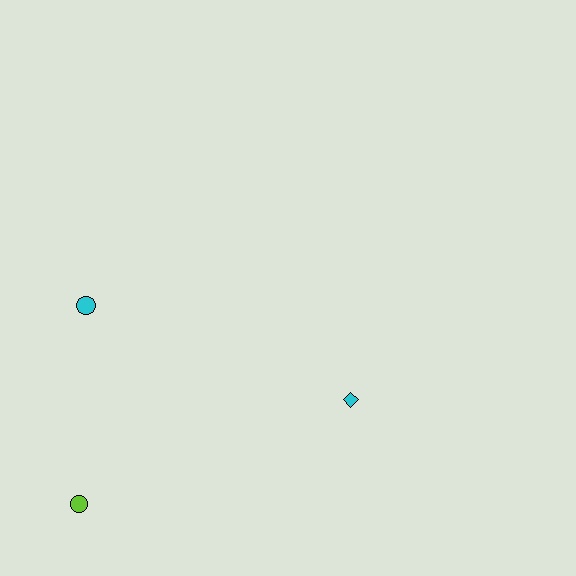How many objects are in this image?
There are 3 objects.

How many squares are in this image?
There are no squares.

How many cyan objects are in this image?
There are 2 cyan objects.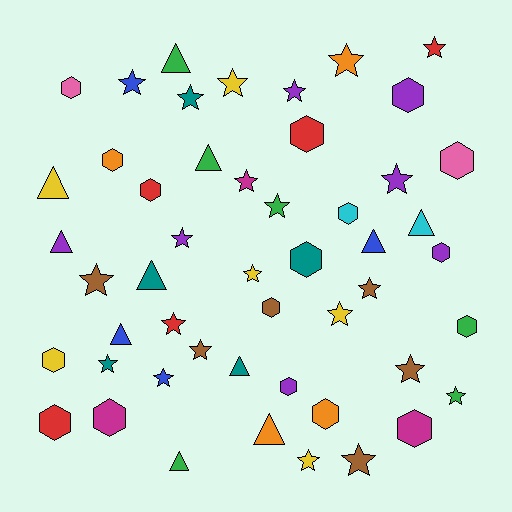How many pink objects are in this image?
There are 2 pink objects.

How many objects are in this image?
There are 50 objects.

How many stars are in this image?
There are 22 stars.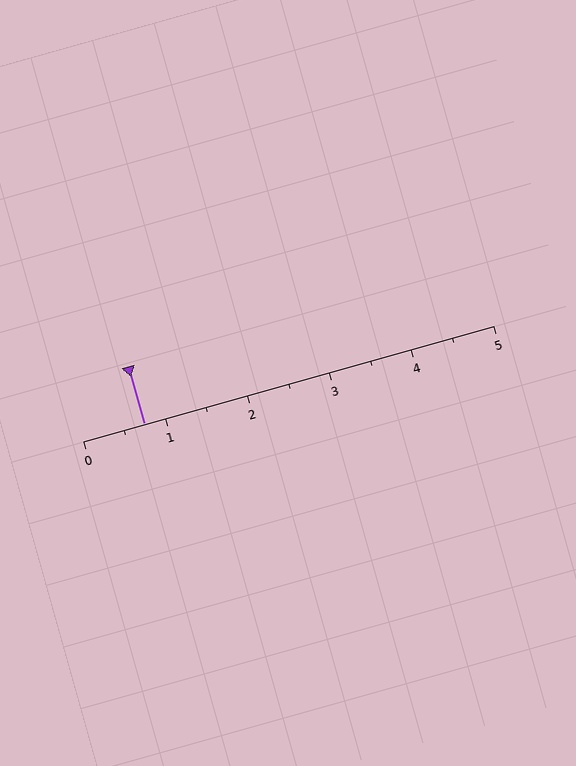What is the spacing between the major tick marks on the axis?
The major ticks are spaced 1 apart.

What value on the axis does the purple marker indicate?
The marker indicates approximately 0.8.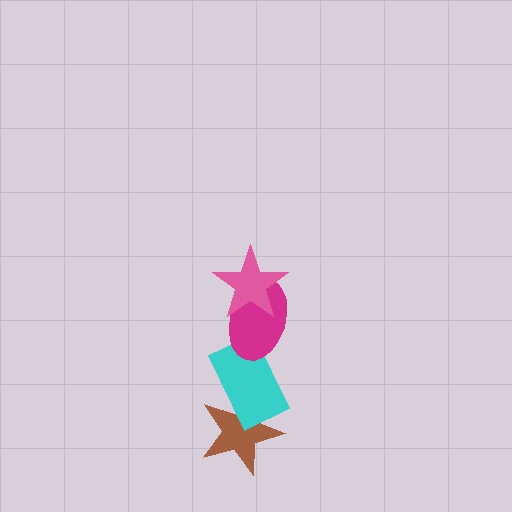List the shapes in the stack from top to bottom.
From top to bottom: the pink star, the magenta ellipse, the cyan rectangle, the brown star.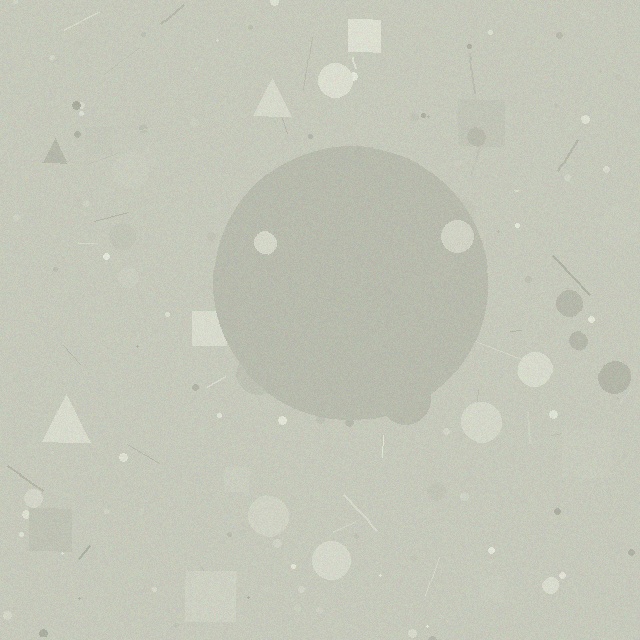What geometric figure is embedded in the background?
A circle is embedded in the background.